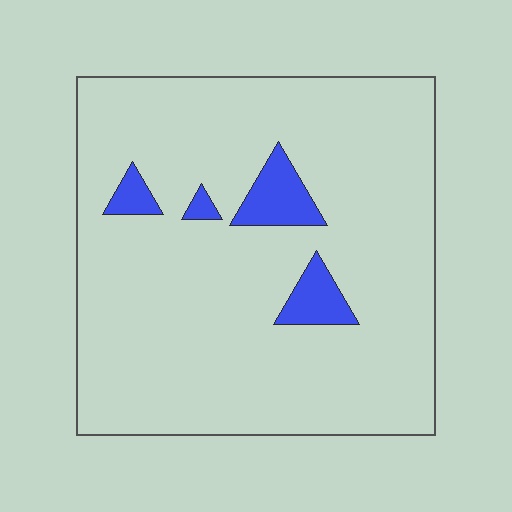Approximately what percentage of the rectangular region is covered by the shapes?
Approximately 10%.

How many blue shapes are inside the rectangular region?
4.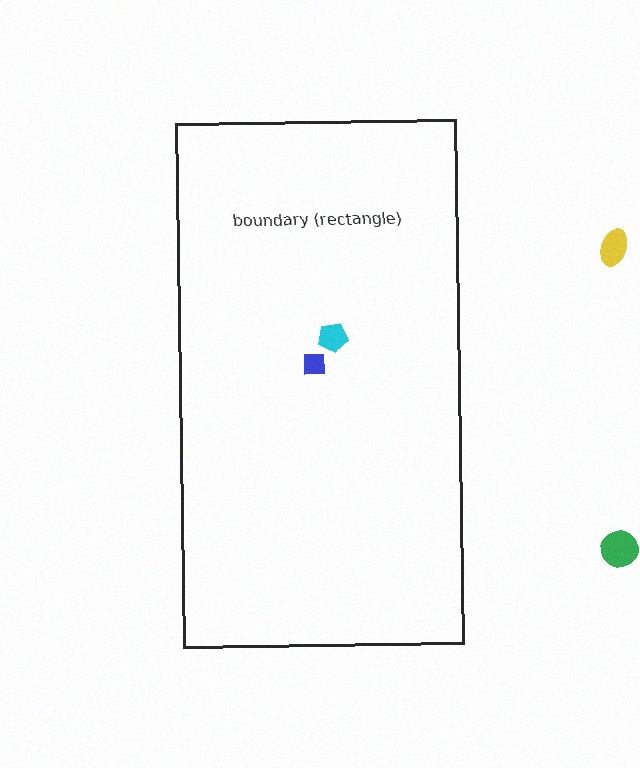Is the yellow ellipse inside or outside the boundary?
Outside.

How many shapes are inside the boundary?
2 inside, 2 outside.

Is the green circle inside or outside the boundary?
Outside.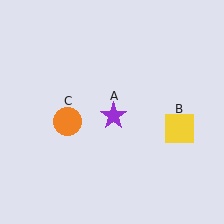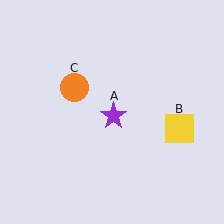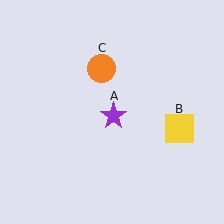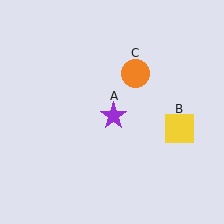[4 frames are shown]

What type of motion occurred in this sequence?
The orange circle (object C) rotated clockwise around the center of the scene.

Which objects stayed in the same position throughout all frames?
Purple star (object A) and yellow square (object B) remained stationary.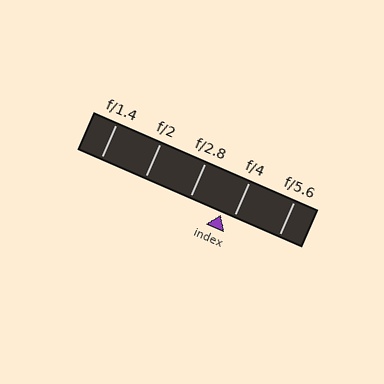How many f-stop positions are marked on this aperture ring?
There are 5 f-stop positions marked.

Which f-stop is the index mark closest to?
The index mark is closest to f/4.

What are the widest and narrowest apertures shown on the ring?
The widest aperture shown is f/1.4 and the narrowest is f/5.6.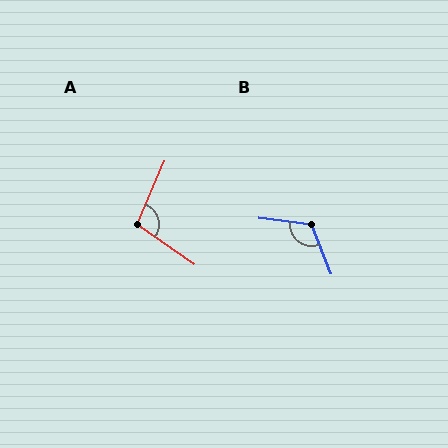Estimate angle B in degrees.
Approximately 118 degrees.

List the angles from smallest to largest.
A (102°), B (118°).